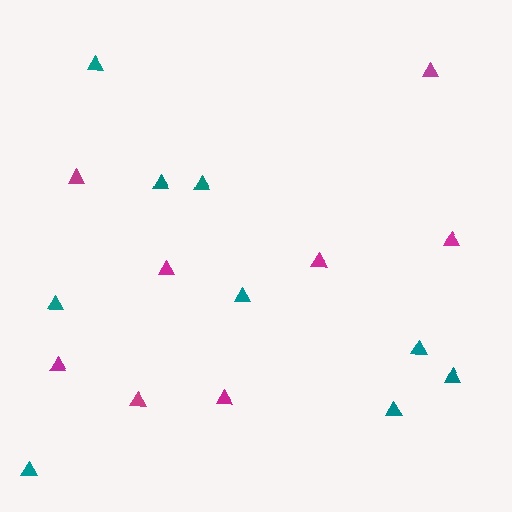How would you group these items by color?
There are 2 groups: one group of teal triangles (9) and one group of magenta triangles (8).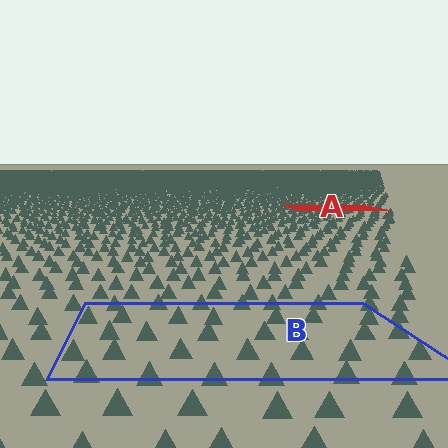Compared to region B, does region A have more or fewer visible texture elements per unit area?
Region A has more texture elements per unit area — they are packed more densely because it is farther away.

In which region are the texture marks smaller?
The texture marks are smaller in region A, because it is farther away.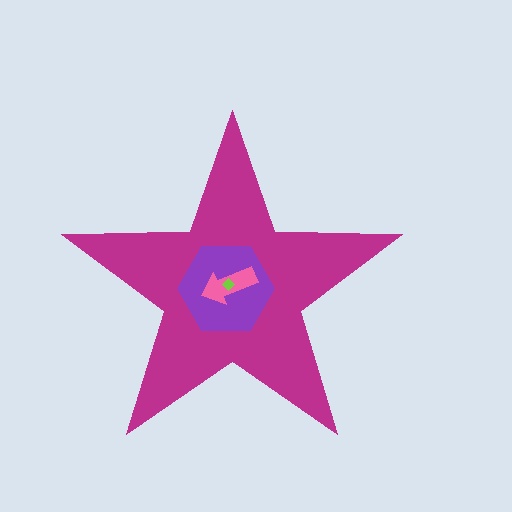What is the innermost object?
The lime diamond.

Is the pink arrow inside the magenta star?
Yes.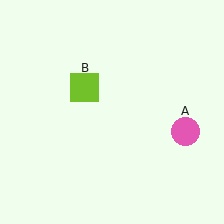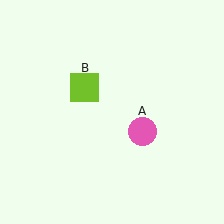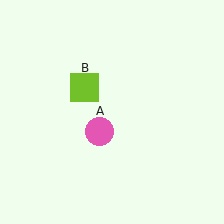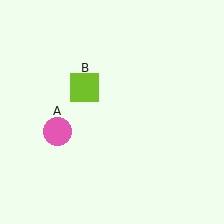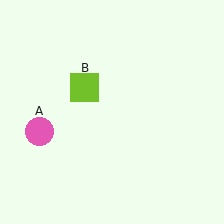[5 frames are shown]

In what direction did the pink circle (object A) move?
The pink circle (object A) moved left.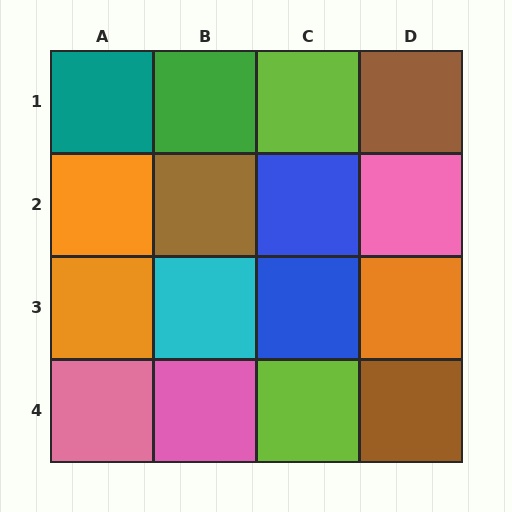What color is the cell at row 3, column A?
Orange.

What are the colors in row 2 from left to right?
Orange, brown, blue, pink.